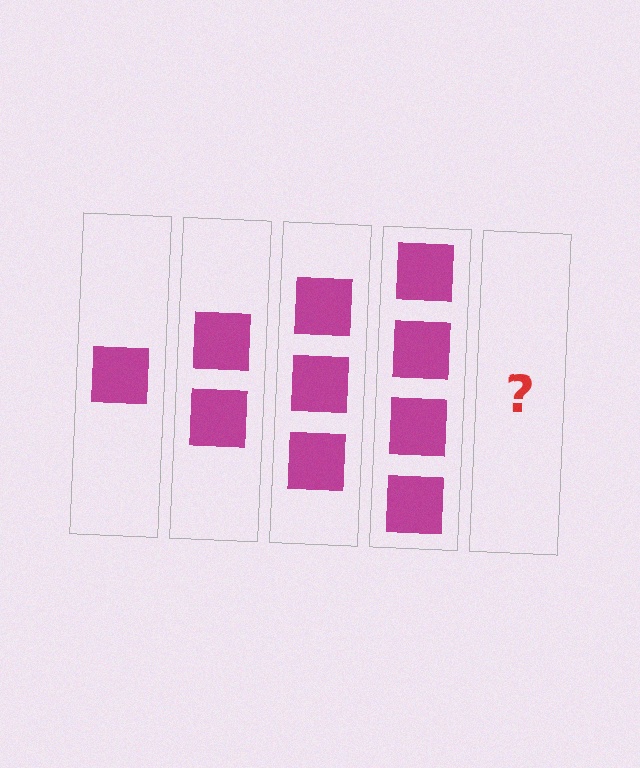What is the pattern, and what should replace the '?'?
The pattern is that each step adds one more square. The '?' should be 5 squares.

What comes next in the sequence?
The next element should be 5 squares.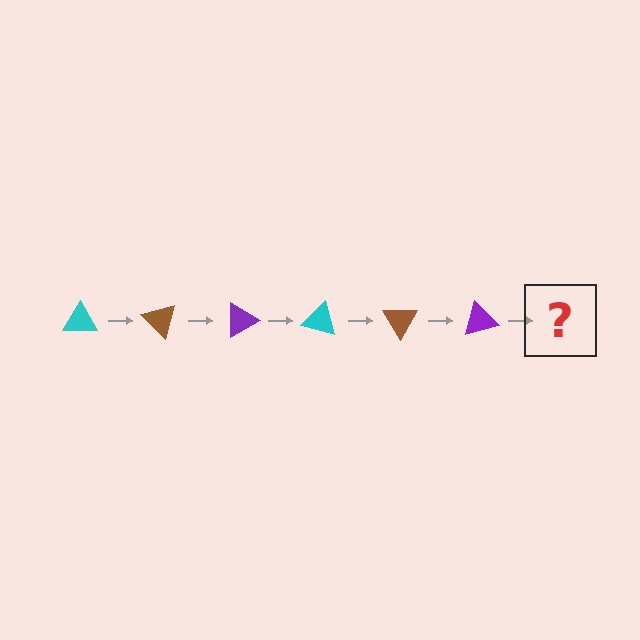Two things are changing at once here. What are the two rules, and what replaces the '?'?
The two rules are that it rotates 45 degrees each step and the color cycles through cyan, brown, and purple. The '?' should be a cyan triangle, rotated 270 degrees from the start.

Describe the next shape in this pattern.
It should be a cyan triangle, rotated 270 degrees from the start.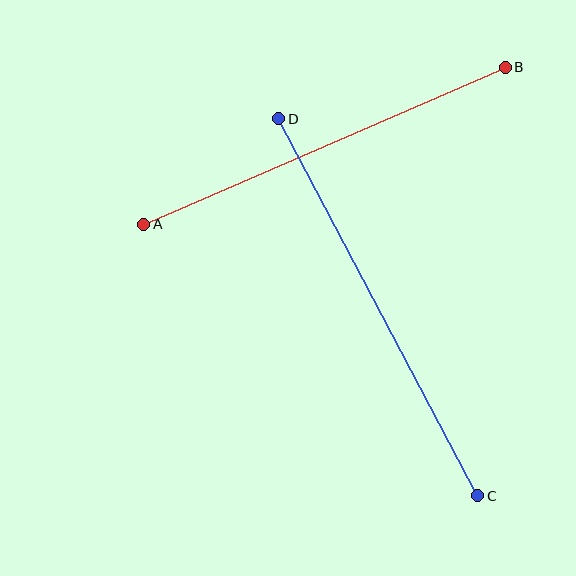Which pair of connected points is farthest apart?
Points C and D are farthest apart.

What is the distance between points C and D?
The distance is approximately 426 pixels.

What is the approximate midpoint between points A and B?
The midpoint is at approximately (324, 146) pixels.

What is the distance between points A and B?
The distance is approximately 394 pixels.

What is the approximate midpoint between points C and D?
The midpoint is at approximately (378, 307) pixels.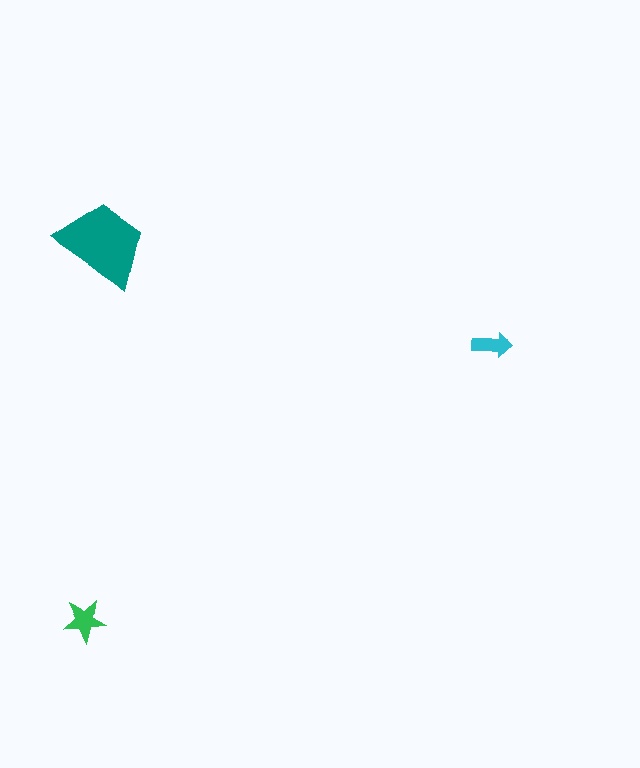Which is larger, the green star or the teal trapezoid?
The teal trapezoid.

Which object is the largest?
The teal trapezoid.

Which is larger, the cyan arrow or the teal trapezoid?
The teal trapezoid.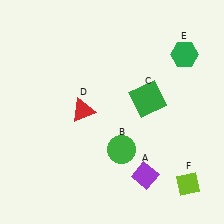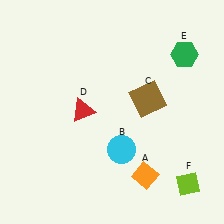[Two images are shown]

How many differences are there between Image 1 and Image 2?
There are 3 differences between the two images.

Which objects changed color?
A changed from purple to orange. B changed from green to cyan. C changed from green to brown.